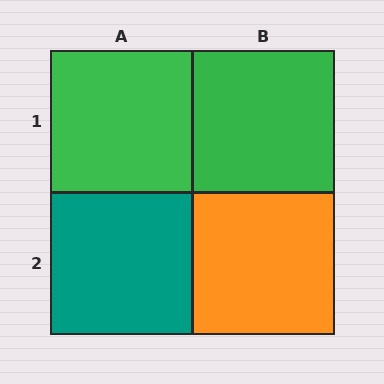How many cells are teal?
1 cell is teal.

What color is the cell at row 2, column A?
Teal.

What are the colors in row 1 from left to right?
Green, green.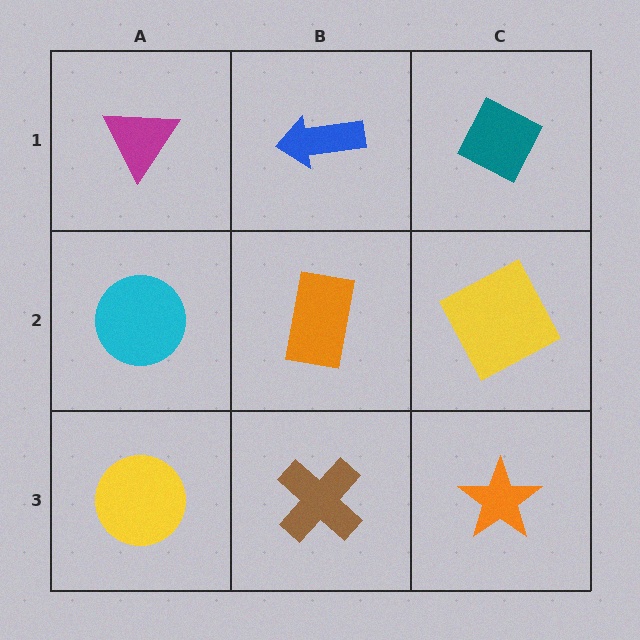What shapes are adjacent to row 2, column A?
A magenta triangle (row 1, column A), a yellow circle (row 3, column A), an orange rectangle (row 2, column B).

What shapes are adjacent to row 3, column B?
An orange rectangle (row 2, column B), a yellow circle (row 3, column A), an orange star (row 3, column C).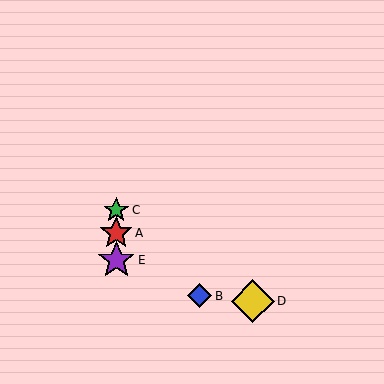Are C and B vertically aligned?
No, C is at x≈116 and B is at x≈199.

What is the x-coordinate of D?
Object D is at x≈253.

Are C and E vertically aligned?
Yes, both are at x≈116.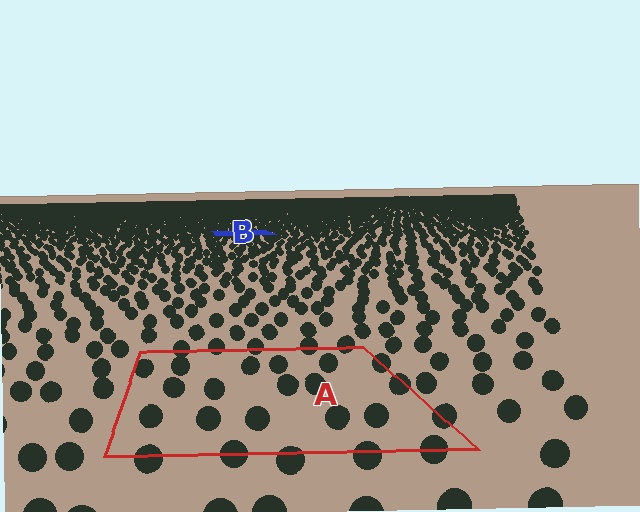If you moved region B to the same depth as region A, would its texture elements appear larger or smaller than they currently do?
They would appear larger. At a closer depth, the same texture elements are projected at a bigger on-screen size.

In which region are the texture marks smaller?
The texture marks are smaller in region B, because it is farther away.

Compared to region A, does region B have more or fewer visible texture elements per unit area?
Region B has more texture elements per unit area — they are packed more densely because it is farther away.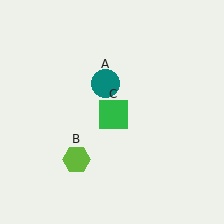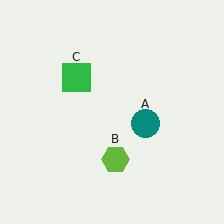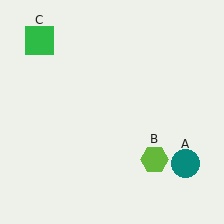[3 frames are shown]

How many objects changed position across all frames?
3 objects changed position: teal circle (object A), lime hexagon (object B), green square (object C).